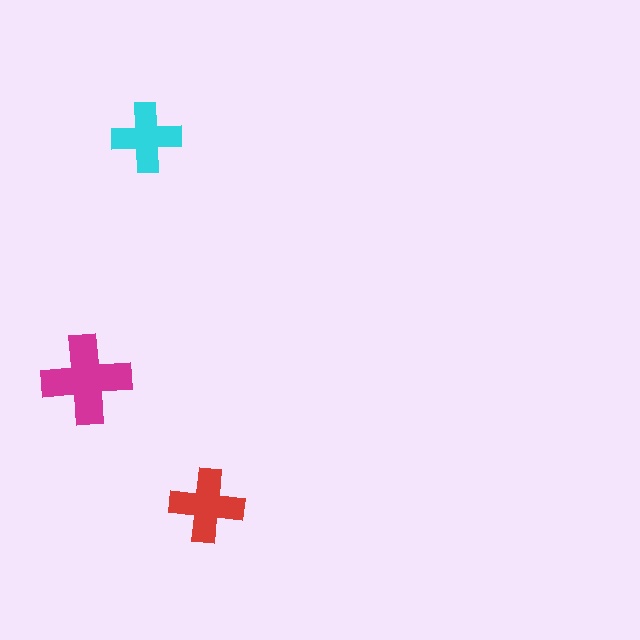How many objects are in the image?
There are 3 objects in the image.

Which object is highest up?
The cyan cross is topmost.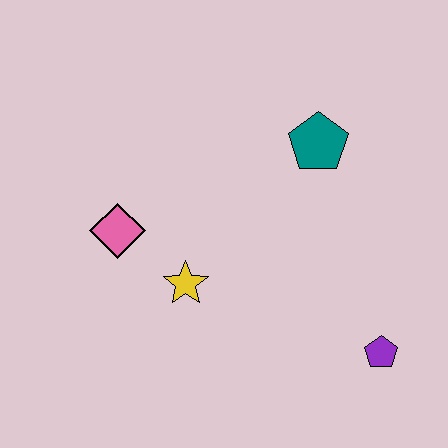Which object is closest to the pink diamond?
The yellow star is closest to the pink diamond.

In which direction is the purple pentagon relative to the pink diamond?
The purple pentagon is to the right of the pink diamond.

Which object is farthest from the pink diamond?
The purple pentagon is farthest from the pink diamond.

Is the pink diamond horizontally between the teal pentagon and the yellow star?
No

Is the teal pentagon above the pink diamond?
Yes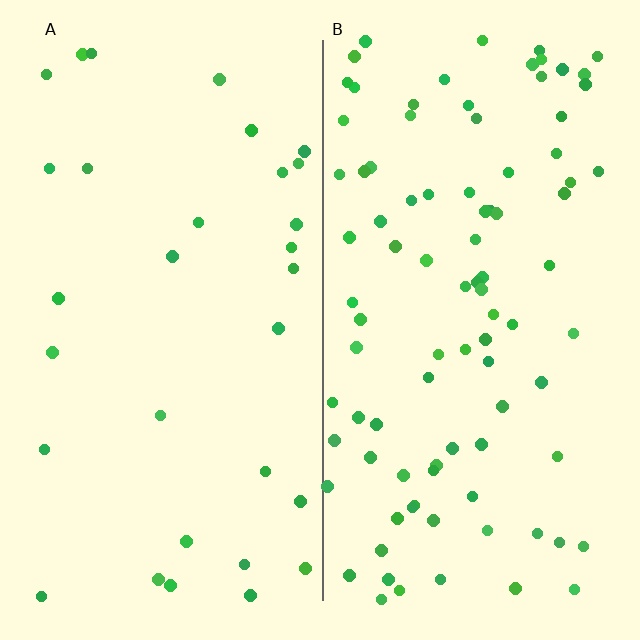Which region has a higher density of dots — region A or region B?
B (the right).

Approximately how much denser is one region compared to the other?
Approximately 3.0× — region B over region A.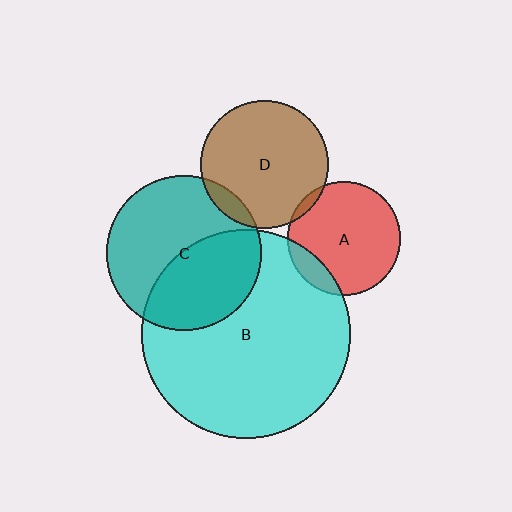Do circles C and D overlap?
Yes.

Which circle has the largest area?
Circle B (cyan).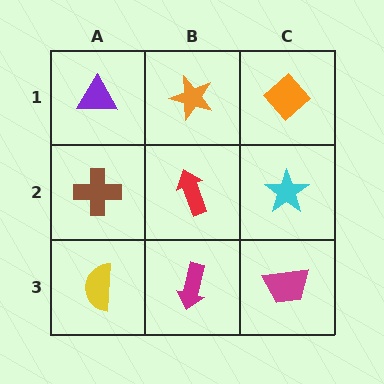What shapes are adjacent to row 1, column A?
A brown cross (row 2, column A), an orange star (row 1, column B).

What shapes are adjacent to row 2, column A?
A purple triangle (row 1, column A), a yellow semicircle (row 3, column A), a red arrow (row 2, column B).